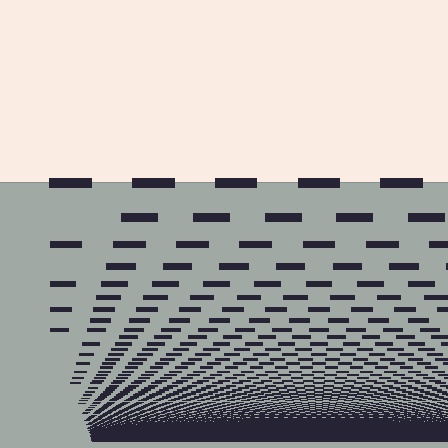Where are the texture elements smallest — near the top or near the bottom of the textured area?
Near the bottom.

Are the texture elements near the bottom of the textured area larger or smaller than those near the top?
Smaller. The gradient is inverted — elements near the bottom are smaller and denser.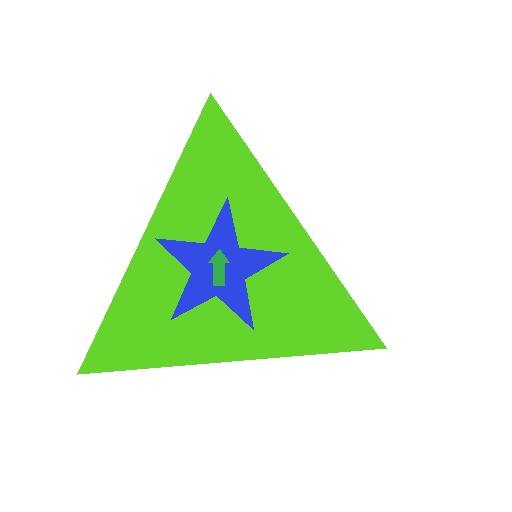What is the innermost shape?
The green arrow.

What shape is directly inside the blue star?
The green arrow.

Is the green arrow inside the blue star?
Yes.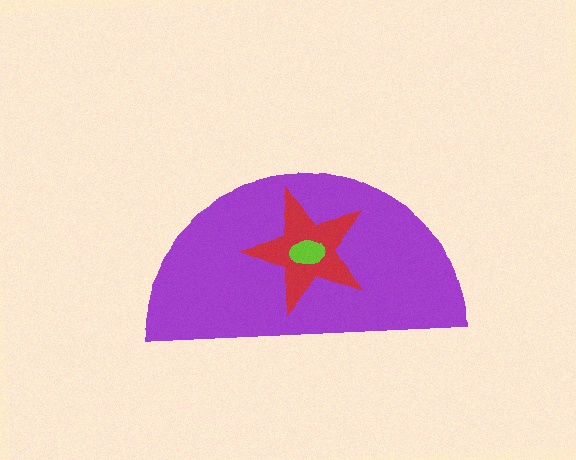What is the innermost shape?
The lime ellipse.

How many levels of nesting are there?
3.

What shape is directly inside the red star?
The lime ellipse.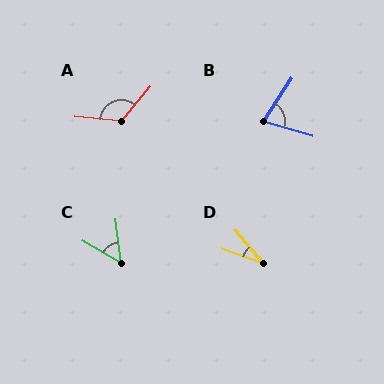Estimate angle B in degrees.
Approximately 73 degrees.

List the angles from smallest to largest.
D (30°), C (53°), B (73°), A (124°).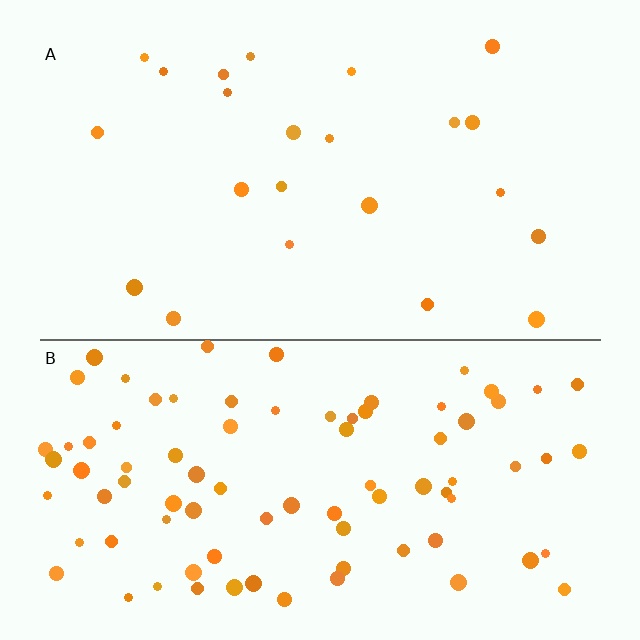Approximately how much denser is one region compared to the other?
Approximately 3.7× — region B over region A.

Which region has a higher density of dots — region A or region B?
B (the bottom).